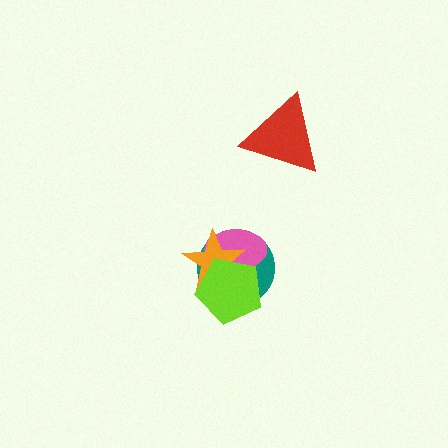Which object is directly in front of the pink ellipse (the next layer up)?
The orange star is directly in front of the pink ellipse.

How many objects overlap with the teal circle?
3 objects overlap with the teal circle.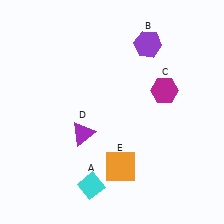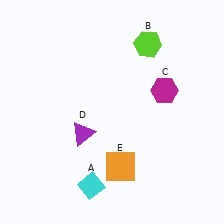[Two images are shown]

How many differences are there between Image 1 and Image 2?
There is 1 difference between the two images.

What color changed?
The hexagon (B) changed from purple in Image 1 to lime in Image 2.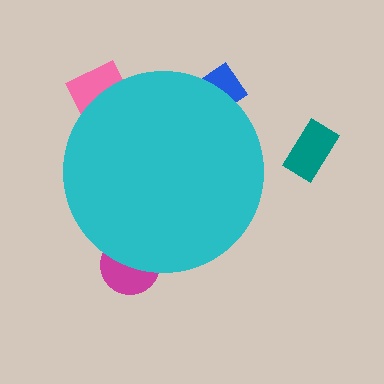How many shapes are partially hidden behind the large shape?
3 shapes are partially hidden.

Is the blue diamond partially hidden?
Yes, the blue diamond is partially hidden behind the cyan circle.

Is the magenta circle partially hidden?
Yes, the magenta circle is partially hidden behind the cyan circle.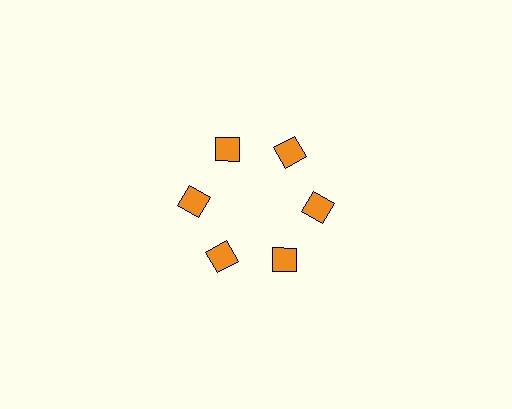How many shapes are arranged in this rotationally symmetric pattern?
There are 6 shapes, arranged in 6 groups of 1.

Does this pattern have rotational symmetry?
Yes, this pattern has 6-fold rotational symmetry. It looks the same after rotating 60 degrees around the center.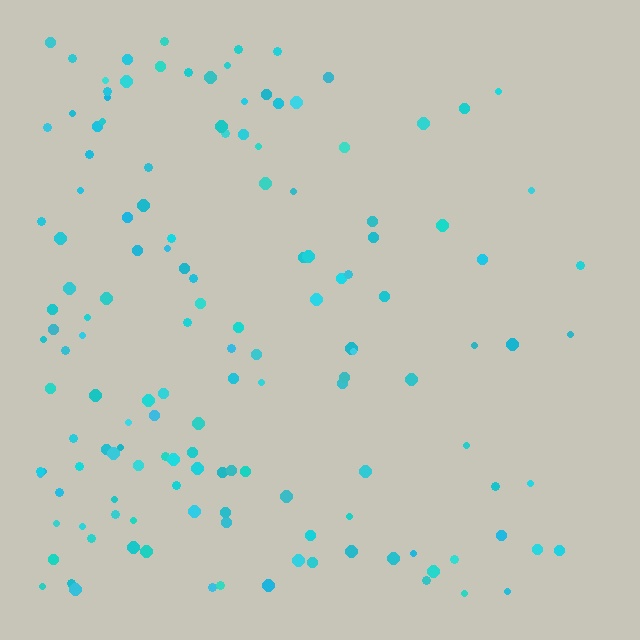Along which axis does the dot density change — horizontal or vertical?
Horizontal.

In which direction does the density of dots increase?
From right to left, with the left side densest.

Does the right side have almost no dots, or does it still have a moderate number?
Still a moderate number, just noticeably fewer than the left.